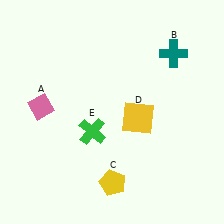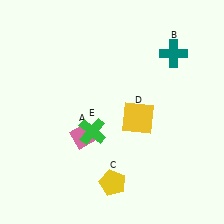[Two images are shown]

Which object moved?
The pink diamond (A) moved right.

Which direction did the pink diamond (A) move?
The pink diamond (A) moved right.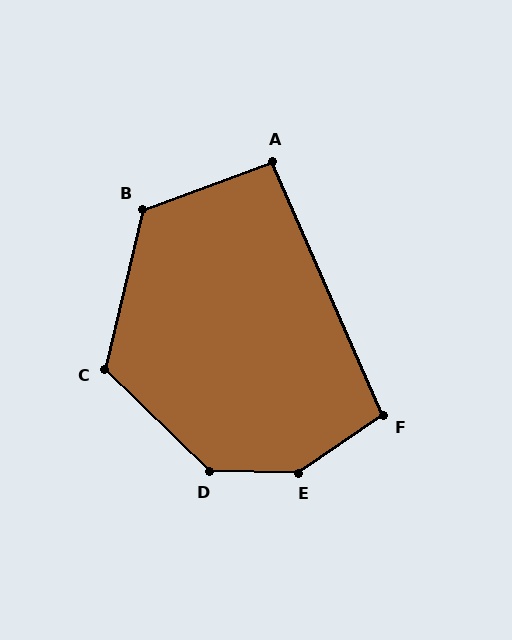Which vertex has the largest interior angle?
E, at approximately 145 degrees.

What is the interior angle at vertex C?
Approximately 121 degrees (obtuse).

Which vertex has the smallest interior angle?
A, at approximately 94 degrees.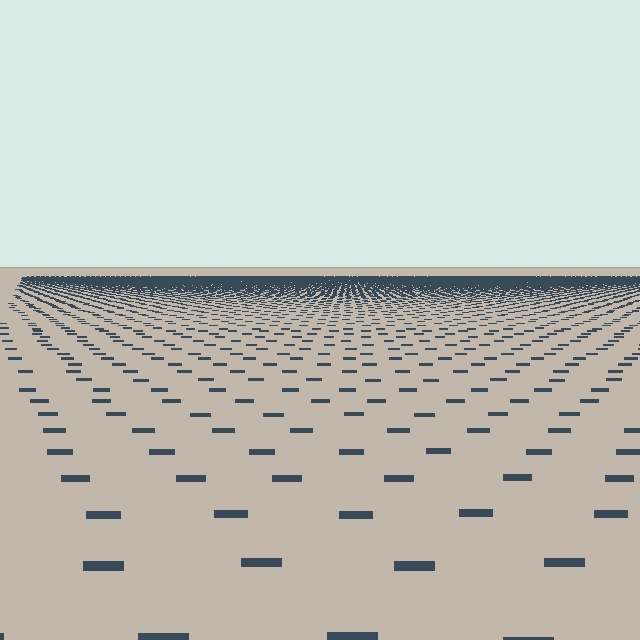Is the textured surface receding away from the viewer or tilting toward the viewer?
The surface is receding away from the viewer. Texture elements get smaller and denser toward the top.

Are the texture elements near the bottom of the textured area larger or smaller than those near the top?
Larger. Near the bottom, elements are closer to the viewer and appear at a bigger on-screen size.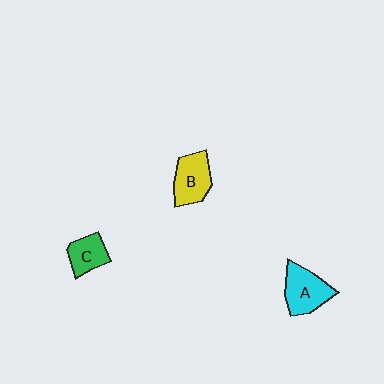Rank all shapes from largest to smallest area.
From largest to smallest: A (cyan), B (yellow), C (green).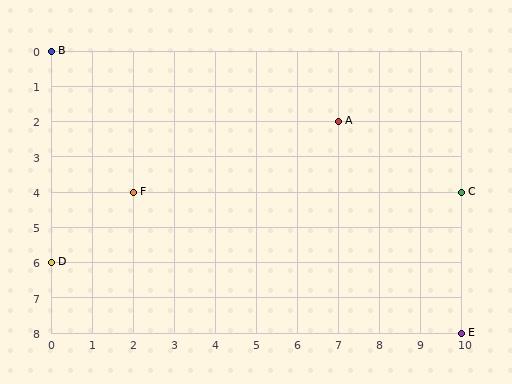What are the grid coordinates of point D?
Point D is at grid coordinates (0, 6).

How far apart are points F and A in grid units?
Points F and A are 5 columns and 2 rows apart (about 5.4 grid units diagonally).